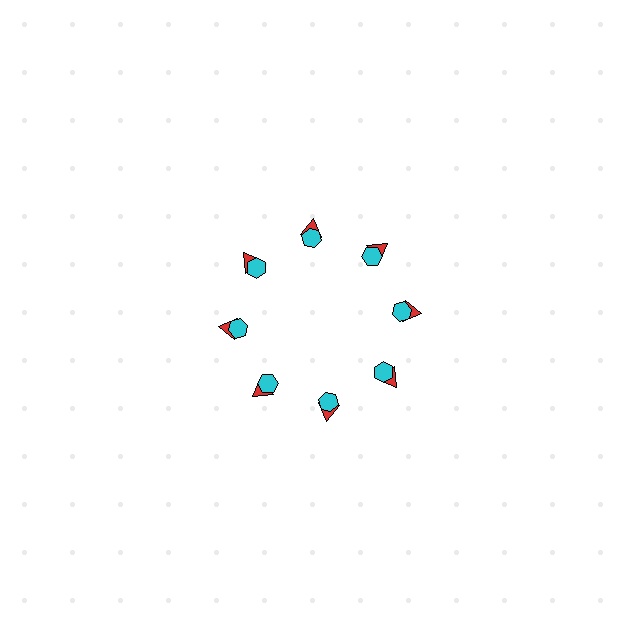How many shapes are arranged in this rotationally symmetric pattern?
There are 16 shapes, arranged in 8 groups of 2.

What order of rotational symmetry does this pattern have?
This pattern has 8-fold rotational symmetry.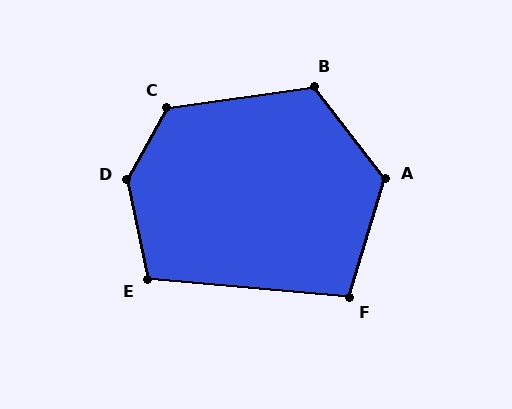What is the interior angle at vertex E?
Approximately 107 degrees (obtuse).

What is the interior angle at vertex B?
Approximately 119 degrees (obtuse).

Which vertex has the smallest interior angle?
F, at approximately 102 degrees.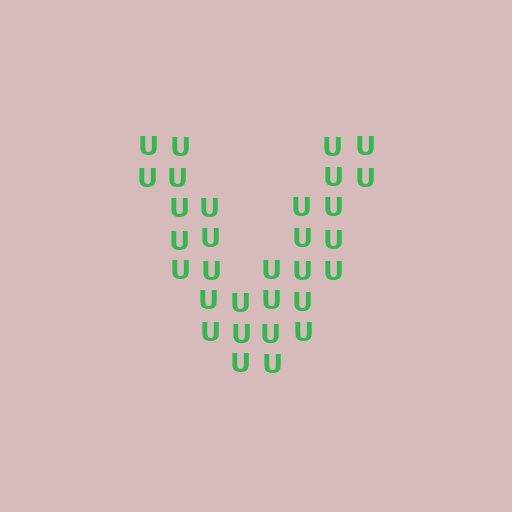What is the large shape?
The large shape is the letter V.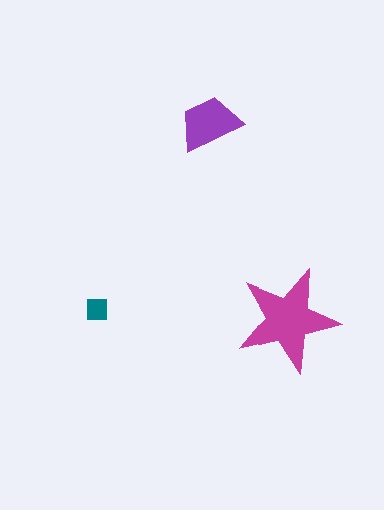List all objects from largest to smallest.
The magenta star, the purple trapezoid, the teal square.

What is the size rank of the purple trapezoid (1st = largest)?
2nd.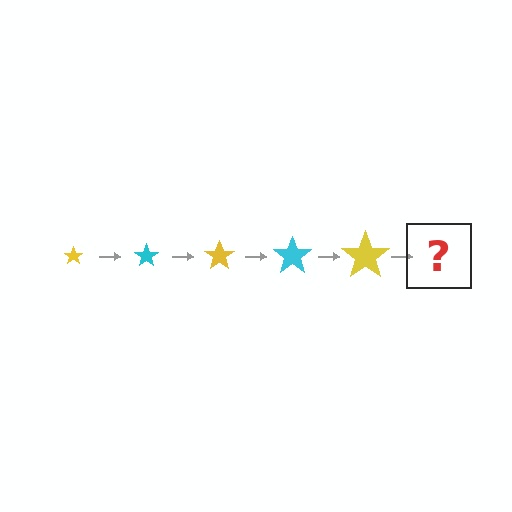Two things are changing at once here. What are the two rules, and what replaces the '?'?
The two rules are that the star grows larger each step and the color cycles through yellow and cyan. The '?' should be a cyan star, larger than the previous one.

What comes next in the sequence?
The next element should be a cyan star, larger than the previous one.